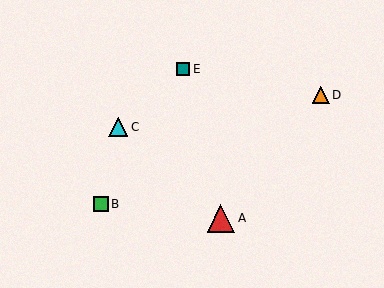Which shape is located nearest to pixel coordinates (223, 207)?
The red triangle (labeled A) at (221, 218) is nearest to that location.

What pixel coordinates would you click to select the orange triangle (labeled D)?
Click at (321, 95) to select the orange triangle D.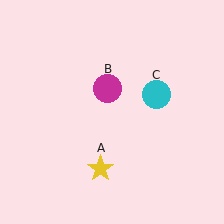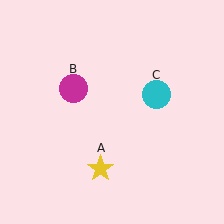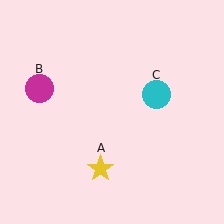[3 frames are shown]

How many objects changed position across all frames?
1 object changed position: magenta circle (object B).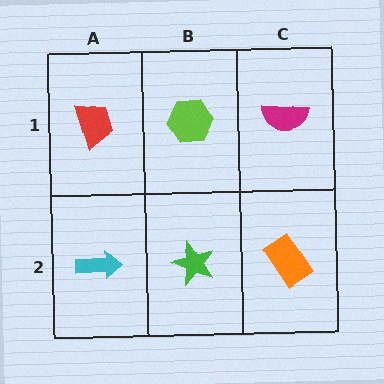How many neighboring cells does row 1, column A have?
2.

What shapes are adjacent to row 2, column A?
A red trapezoid (row 1, column A), a green star (row 2, column B).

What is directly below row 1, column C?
An orange rectangle.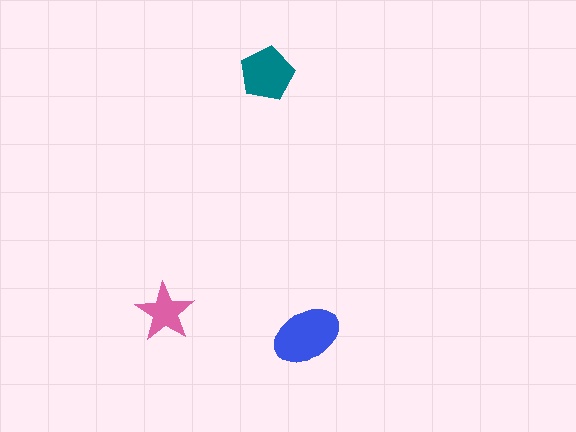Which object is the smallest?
The pink star.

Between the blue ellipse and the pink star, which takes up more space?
The blue ellipse.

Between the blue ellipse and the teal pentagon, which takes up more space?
The blue ellipse.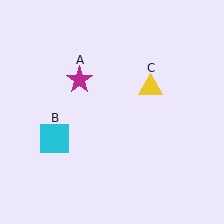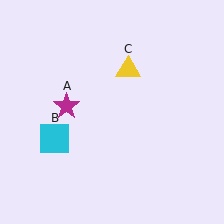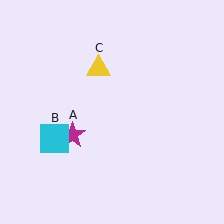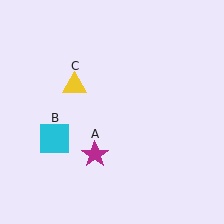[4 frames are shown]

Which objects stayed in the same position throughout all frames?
Cyan square (object B) remained stationary.